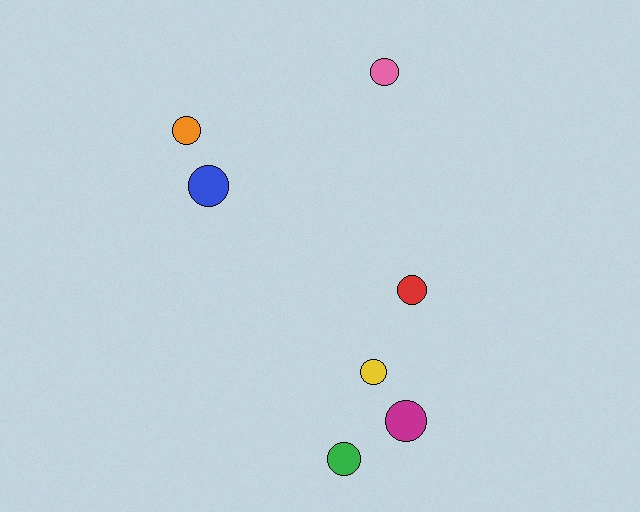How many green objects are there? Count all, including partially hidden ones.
There is 1 green object.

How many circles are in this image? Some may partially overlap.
There are 7 circles.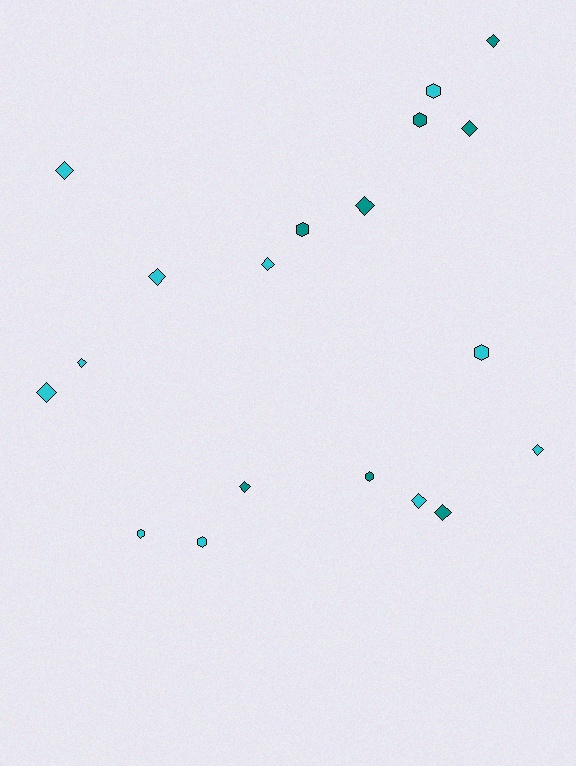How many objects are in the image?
There are 19 objects.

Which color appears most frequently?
Cyan, with 11 objects.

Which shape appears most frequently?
Diamond, with 12 objects.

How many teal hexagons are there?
There are 3 teal hexagons.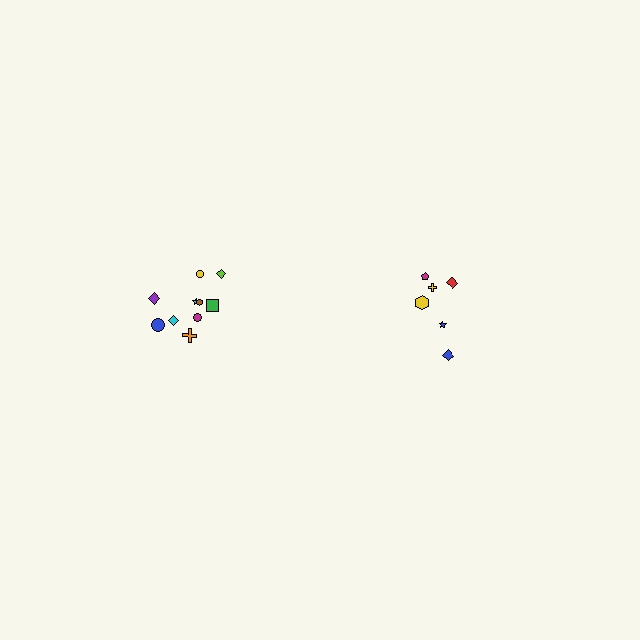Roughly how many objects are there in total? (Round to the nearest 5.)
Roughly 15 objects in total.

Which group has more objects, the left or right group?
The left group.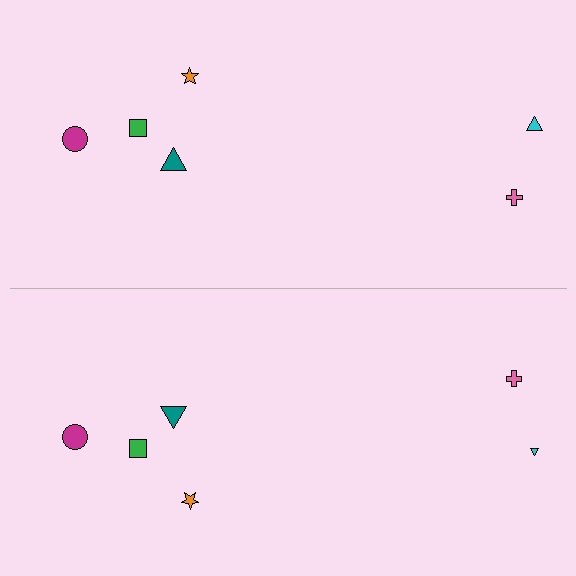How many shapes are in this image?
There are 12 shapes in this image.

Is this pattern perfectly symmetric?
No, the pattern is not perfectly symmetric. The cyan triangle on the bottom side has a different size than its mirror counterpart.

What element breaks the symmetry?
The cyan triangle on the bottom side has a different size than its mirror counterpart.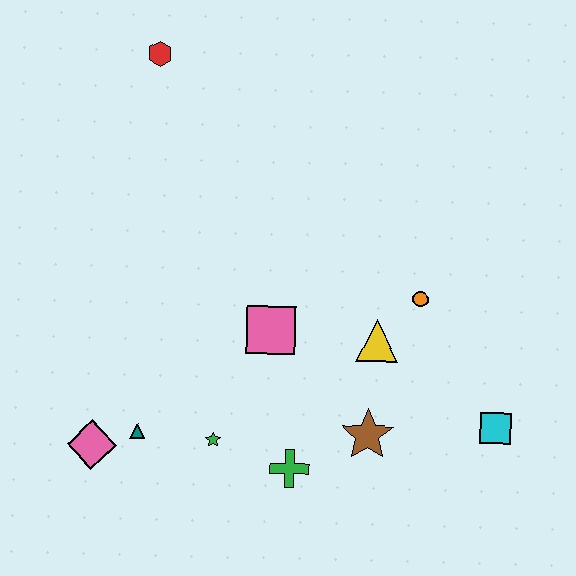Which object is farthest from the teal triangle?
The red hexagon is farthest from the teal triangle.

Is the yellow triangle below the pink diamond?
No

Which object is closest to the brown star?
The green cross is closest to the brown star.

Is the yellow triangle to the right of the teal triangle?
Yes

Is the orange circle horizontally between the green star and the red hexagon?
No